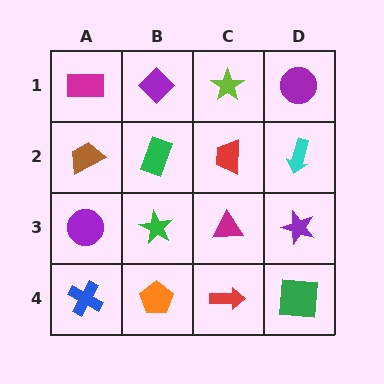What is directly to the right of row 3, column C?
A purple star.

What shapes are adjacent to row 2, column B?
A purple diamond (row 1, column B), a green star (row 3, column B), a brown trapezoid (row 2, column A), a red trapezoid (row 2, column C).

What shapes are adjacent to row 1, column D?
A cyan arrow (row 2, column D), a lime star (row 1, column C).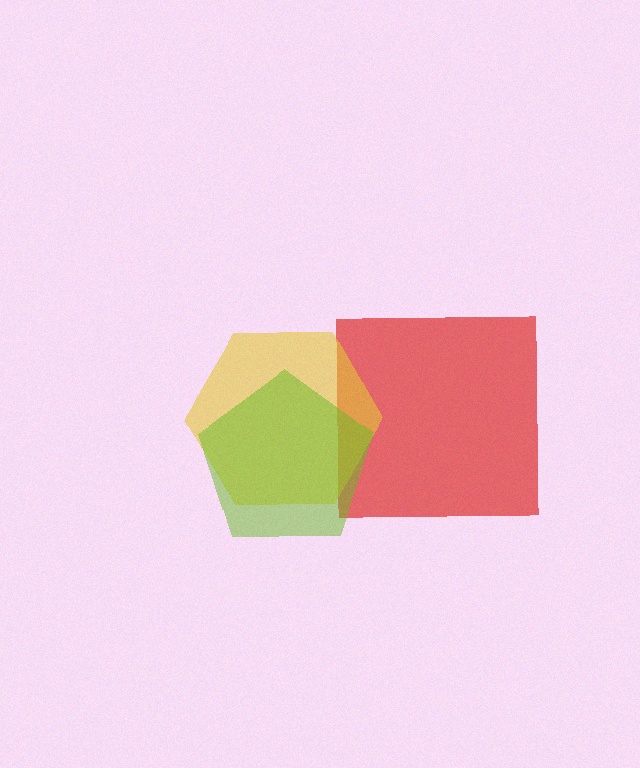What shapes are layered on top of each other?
The layered shapes are: a red square, a yellow hexagon, a lime pentagon.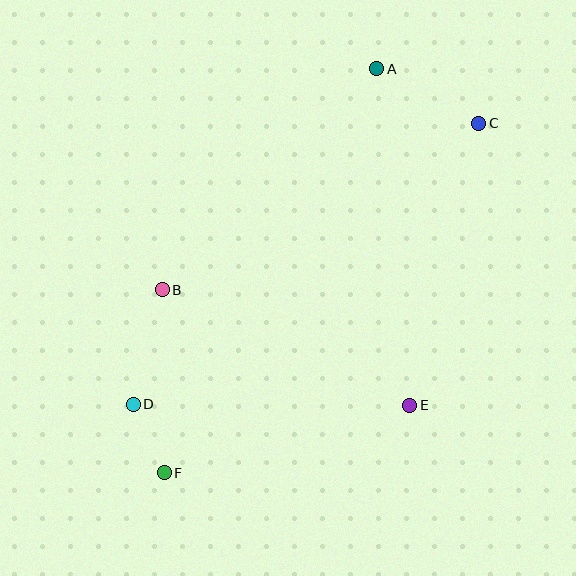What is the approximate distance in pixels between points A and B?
The distance between A and B is approximately 308 pixels.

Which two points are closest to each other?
Points D and F are closest to each other.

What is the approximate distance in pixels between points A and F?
The distance between A and F is approximately 456 pixels.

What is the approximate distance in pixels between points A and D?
The distance between A and D is approximately 415 pixels.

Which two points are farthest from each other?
Points C and F are farthest from each other.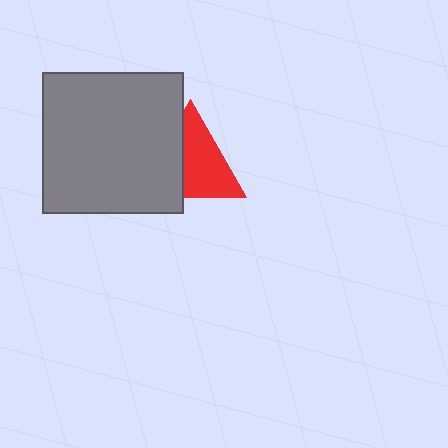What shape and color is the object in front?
The object in front is a gray square.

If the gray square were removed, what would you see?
You would see the complete red triangle.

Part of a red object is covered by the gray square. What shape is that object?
It is a triangle.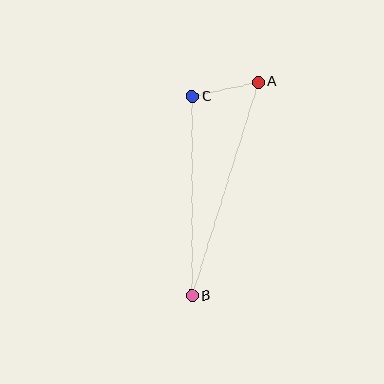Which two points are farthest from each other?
Points A and B are farthest from each other.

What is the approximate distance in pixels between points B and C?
The distance between B and C is approximately 199 pixels.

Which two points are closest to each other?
Points A and C are closest to each other.